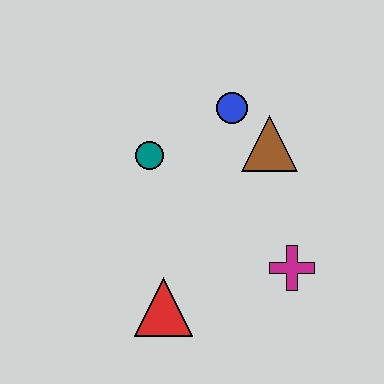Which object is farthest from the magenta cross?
The teal circle is farthest from the magenta cross.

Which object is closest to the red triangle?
The magenta cross is closest to the red triangle.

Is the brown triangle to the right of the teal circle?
Yes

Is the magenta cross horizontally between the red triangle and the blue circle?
No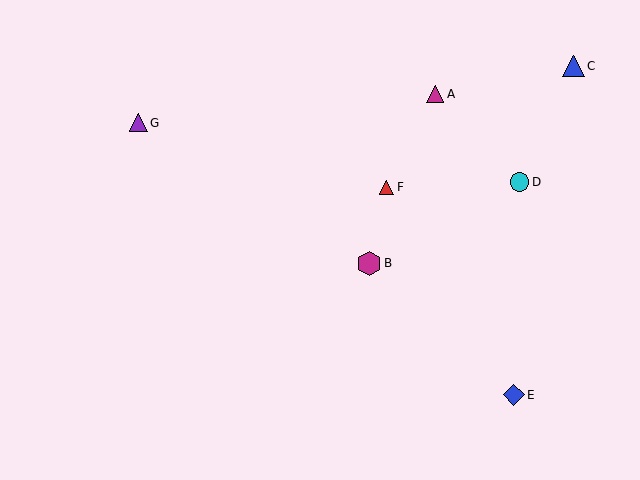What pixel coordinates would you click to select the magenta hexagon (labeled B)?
Click at (369, 263) to select the magenta hexagon B.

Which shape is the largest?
The magenta hexagon (labeled B) is the largest.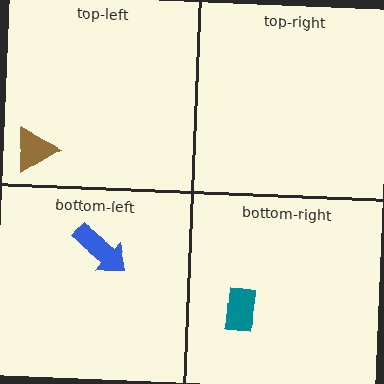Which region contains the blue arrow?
The bottom-left region.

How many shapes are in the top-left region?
1.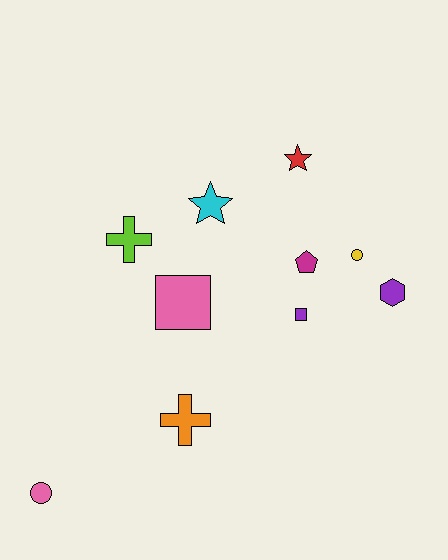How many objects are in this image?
There are 10 objects.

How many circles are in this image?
There are 2 circles.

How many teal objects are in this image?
There are no teal objects.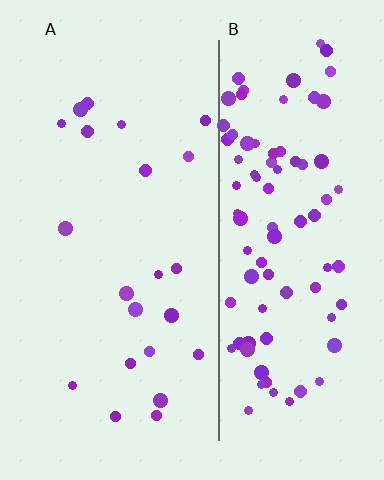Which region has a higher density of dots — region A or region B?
B (the right).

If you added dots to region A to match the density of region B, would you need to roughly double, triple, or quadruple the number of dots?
Approximately quadruple.